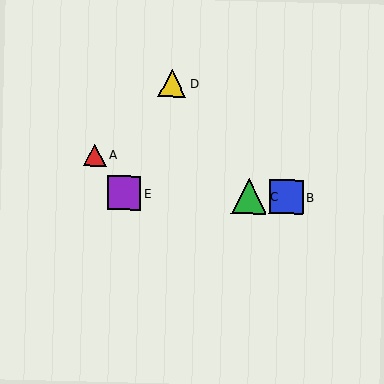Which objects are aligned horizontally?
Objects B, C, E are aligned horizontally.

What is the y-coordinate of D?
Object D is at y≈83.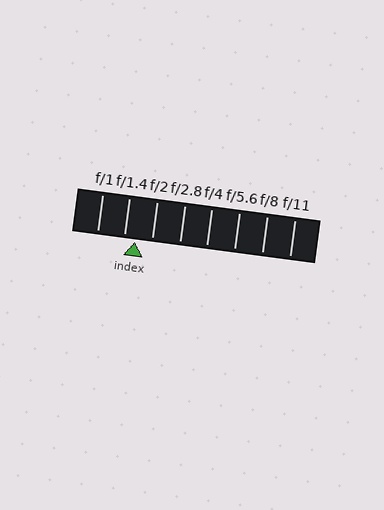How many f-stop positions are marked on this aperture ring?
There are 8 f-stop positions marked.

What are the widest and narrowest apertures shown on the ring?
The widest aperture shown is f/1 and the narrowest is f/11.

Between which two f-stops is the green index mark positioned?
The index mark is between f/1.4 and f/2.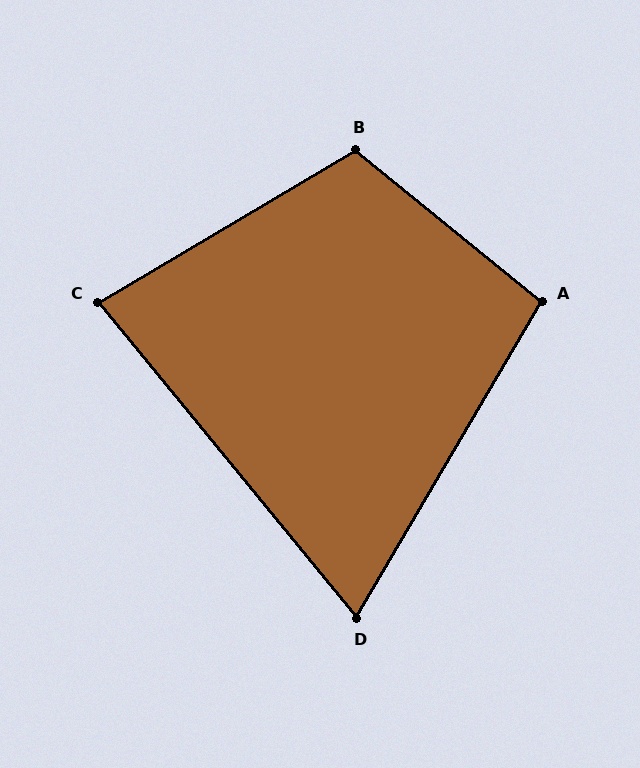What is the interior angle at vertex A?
Approximately 99 degrees (obtuse).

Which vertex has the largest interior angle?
B, at approximately 110 degrees.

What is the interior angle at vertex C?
Approximately 81 degrees (acute).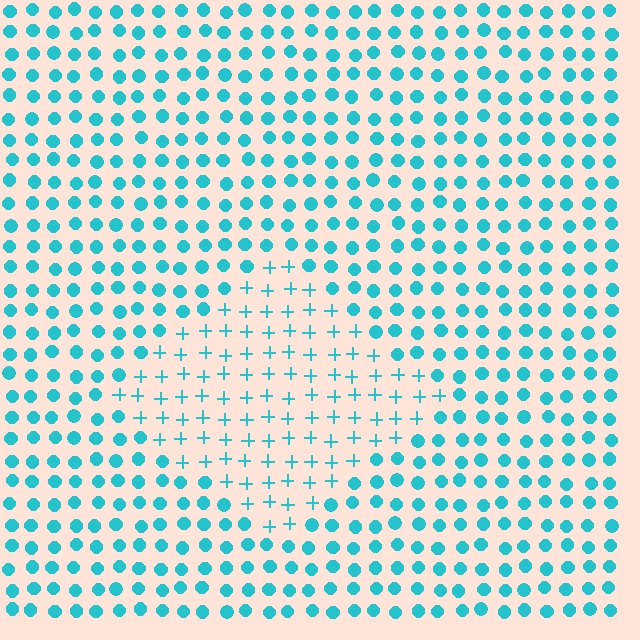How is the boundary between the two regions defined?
The boundary is defined by a change in element shape: plus signs inside vs. circles outside. All elements share the same color and spacing.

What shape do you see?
I see a diamond.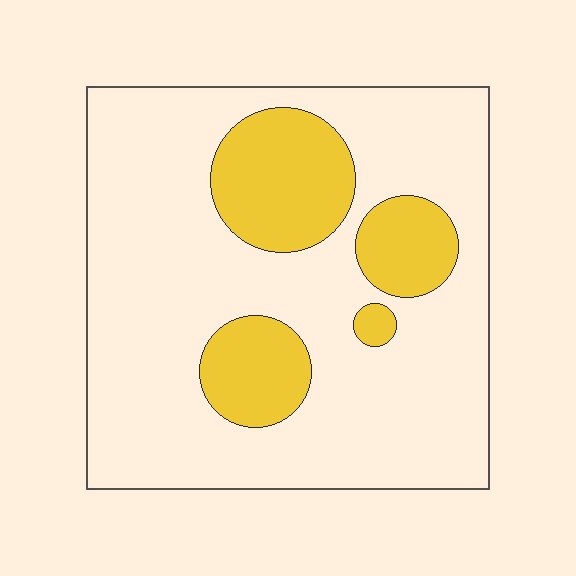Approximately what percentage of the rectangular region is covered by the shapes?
Approximately 20%.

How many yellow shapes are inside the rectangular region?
4.